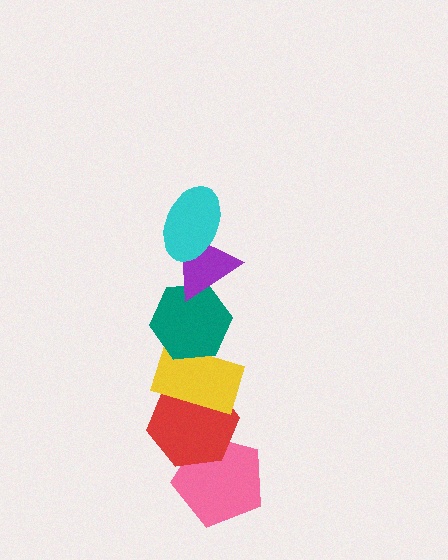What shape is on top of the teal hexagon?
The purple triangle is on top of the teal hexagon.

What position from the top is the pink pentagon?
The pink pentagon is 6th from the top.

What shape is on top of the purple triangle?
The cyan ellipse is on top of the purple triangle.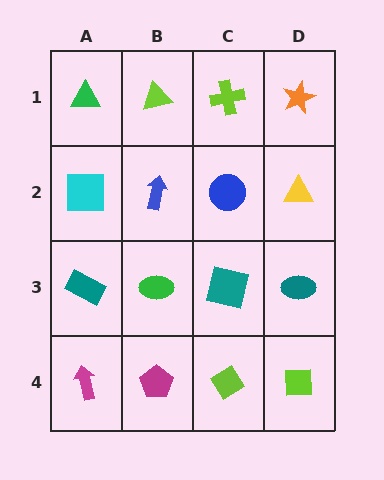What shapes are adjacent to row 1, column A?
A cyan square (row 2, column A), a lime triangle (row 1, column B).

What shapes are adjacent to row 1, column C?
A blue circle (row 2, column C), a lime triangle (row 1, column B), an orange star (row 1, column D).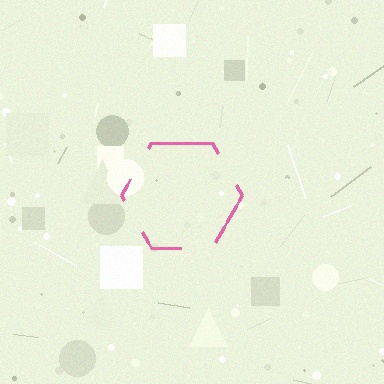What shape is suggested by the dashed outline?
The dashed outline suggests a hexagon.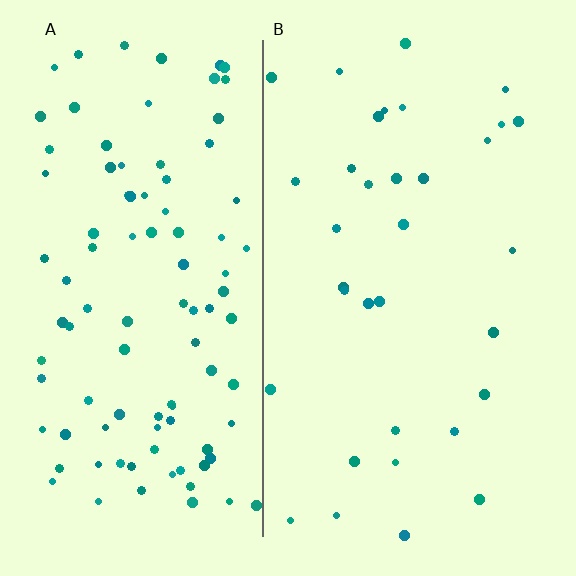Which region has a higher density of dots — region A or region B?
A (the left).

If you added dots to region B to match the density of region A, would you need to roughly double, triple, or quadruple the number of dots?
Approximately triple.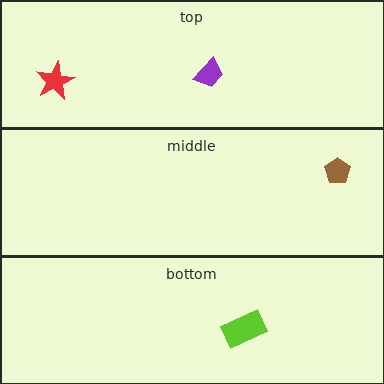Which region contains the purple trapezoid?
The top region.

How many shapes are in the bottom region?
1.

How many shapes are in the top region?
2.